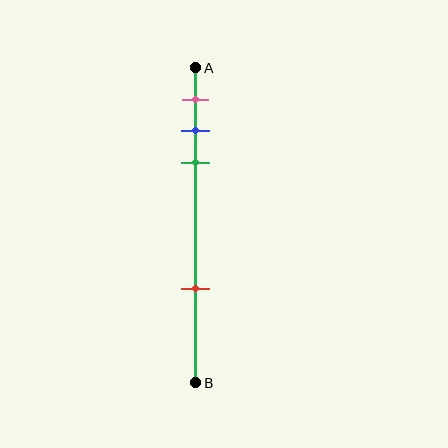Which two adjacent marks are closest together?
The blue and green marks are the closest adjacent pair.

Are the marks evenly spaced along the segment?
No, the marks are not evenly spaced.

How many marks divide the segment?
There are 4 marks dividing the segment.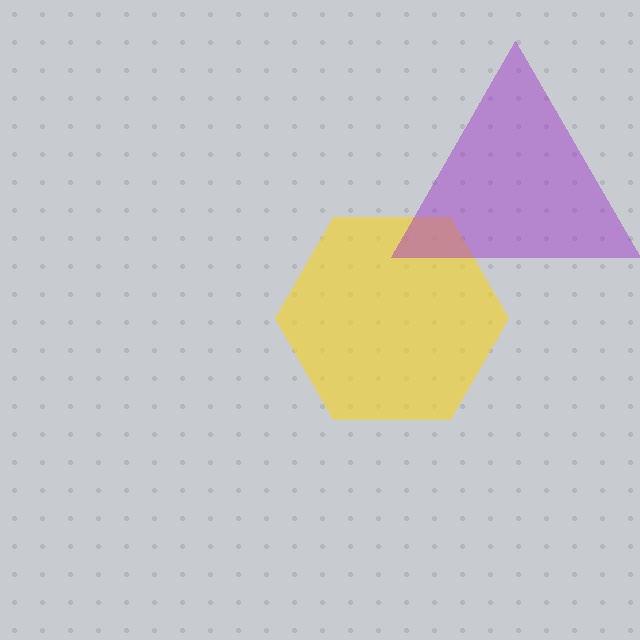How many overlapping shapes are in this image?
There are 2 overlapping shapes in the image.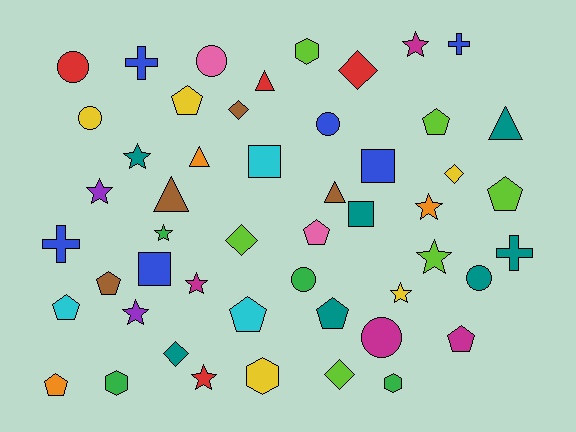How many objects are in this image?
There are 50 objects.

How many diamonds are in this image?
There are 6 diamonds.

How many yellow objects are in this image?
There are 5 yellow objects.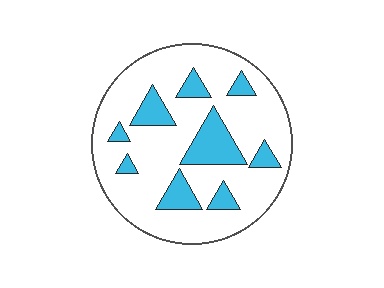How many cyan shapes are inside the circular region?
9.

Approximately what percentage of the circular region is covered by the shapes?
Approximately 20%.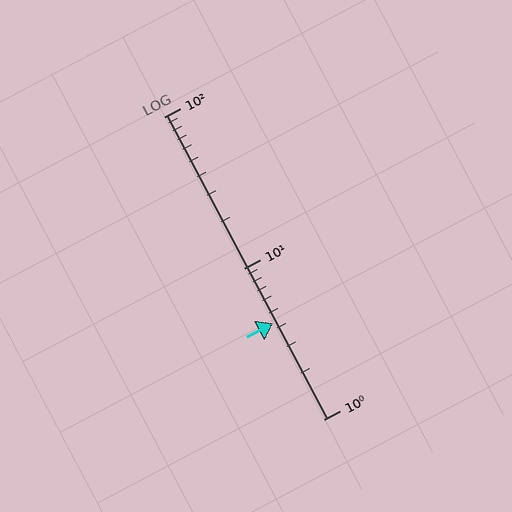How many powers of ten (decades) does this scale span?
The scale spans 2 decades, from 1 to 100.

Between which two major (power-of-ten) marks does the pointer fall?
The pointer is between 1 and 10.